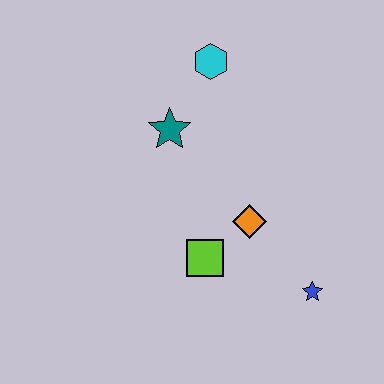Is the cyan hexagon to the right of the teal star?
Yes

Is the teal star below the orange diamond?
No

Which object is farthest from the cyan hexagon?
The blue star is farthest from the cyan hexagon.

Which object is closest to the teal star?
The cyan hexagon is closest to the teal star.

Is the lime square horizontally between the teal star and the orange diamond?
Yes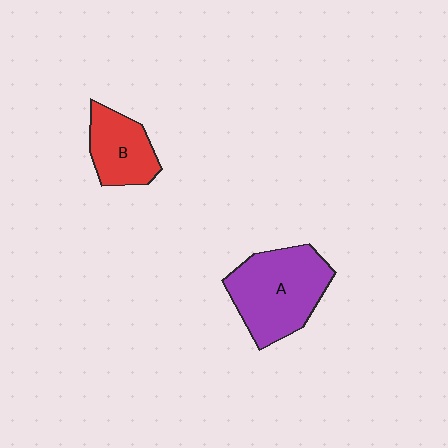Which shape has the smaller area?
Shape B (red).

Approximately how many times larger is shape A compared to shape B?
Approximately 1.7 times.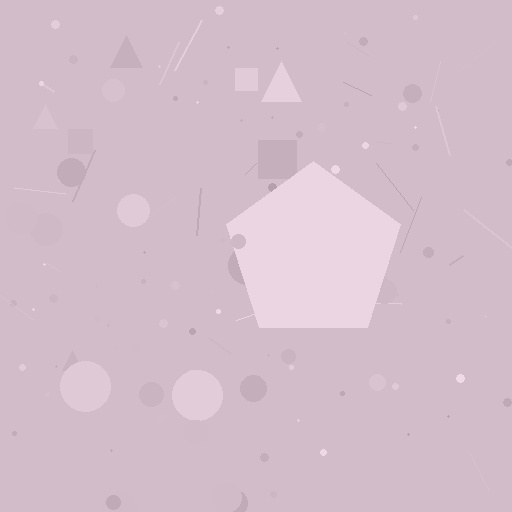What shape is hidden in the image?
A pentagon is hidden in the image.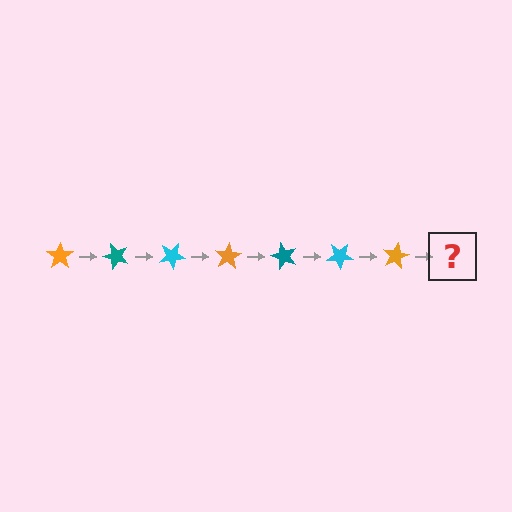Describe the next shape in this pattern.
It should be a teal star, rotated 350 degrees from the start.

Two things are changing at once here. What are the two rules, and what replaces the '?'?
The two rules are that it rotates 50 degrees each step and the color cycles through orange, teal, and cyan. The '?' should be a teal star, rotated 350 degrees from the start.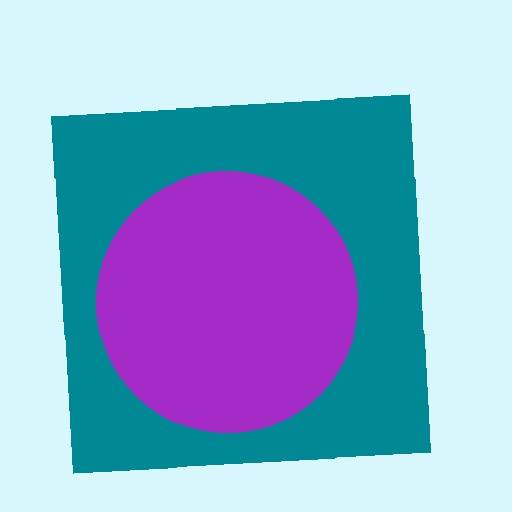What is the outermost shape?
The teal square.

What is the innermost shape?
The purple circle.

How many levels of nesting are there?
2.